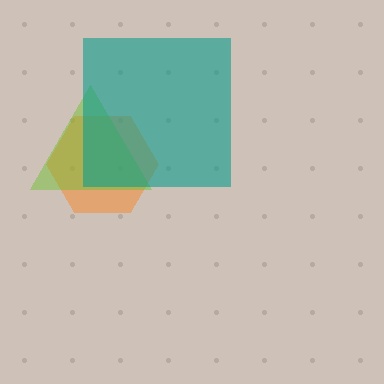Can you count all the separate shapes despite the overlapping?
Yes, there are 3 separate shapes.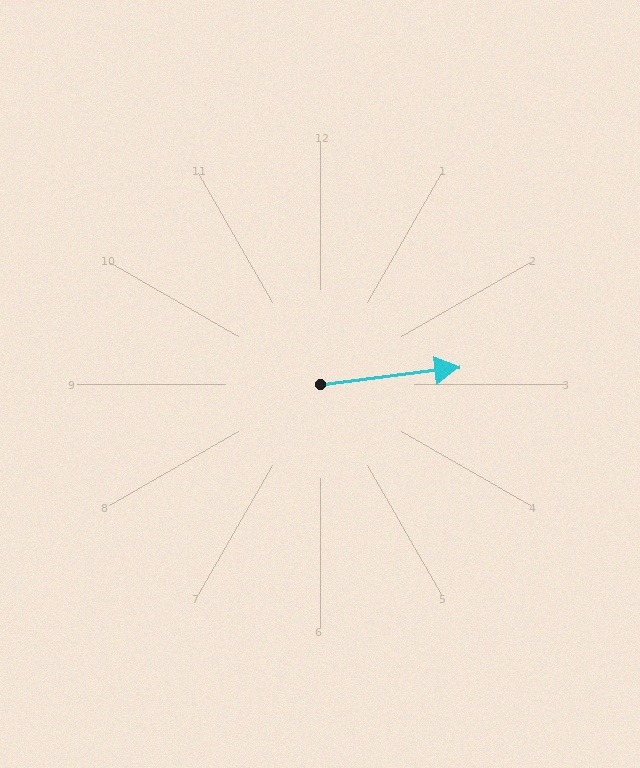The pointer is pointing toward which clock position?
Roughly 3 o'clock.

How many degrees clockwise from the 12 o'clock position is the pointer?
Approximately 83 degrees.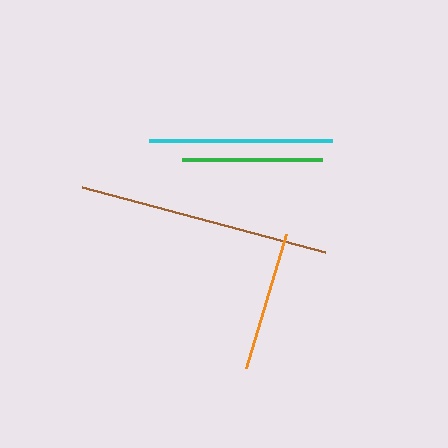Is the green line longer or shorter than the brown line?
The brown line is longer than the green line.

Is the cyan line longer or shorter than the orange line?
The cyan line is longer than the orange line.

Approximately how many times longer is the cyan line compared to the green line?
The cyan line is approximately 1.3 times the length of the green line.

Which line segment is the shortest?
The orange line is the shortest at approximately 140 pixels.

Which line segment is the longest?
The brown line is the longest at approximately 252 pixels.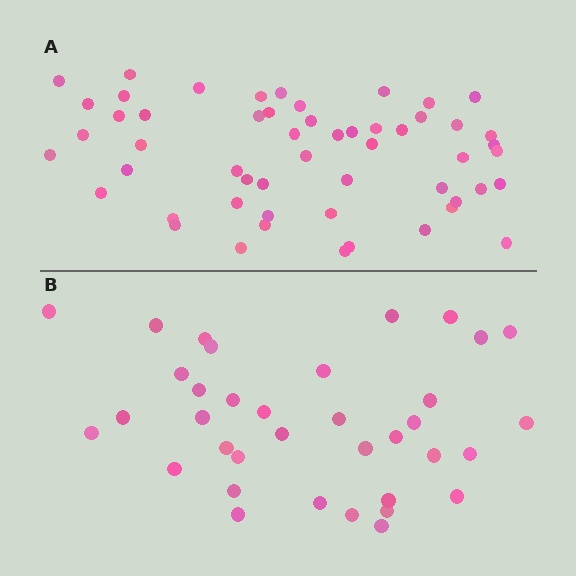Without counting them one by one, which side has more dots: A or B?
Region A (the top region) has more dots.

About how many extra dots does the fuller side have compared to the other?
Region A has approximately 20 more dots than region B.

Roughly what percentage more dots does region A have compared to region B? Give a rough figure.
About 50% more.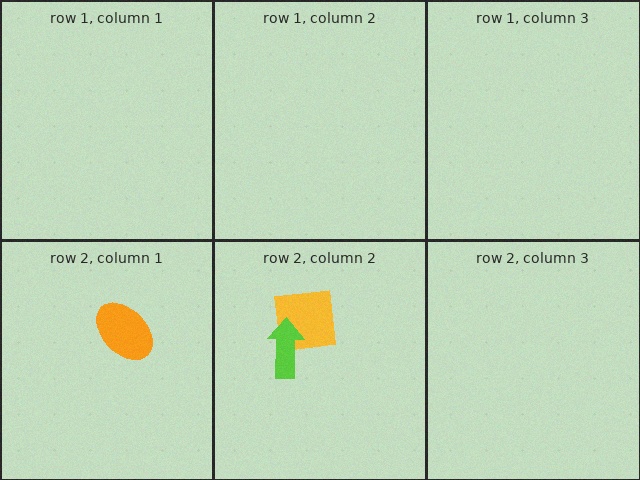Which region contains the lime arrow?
The row 2, column 2 region.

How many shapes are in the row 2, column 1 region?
1.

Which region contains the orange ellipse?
The row 2, column 1 region.